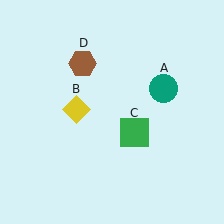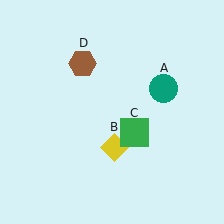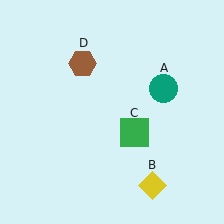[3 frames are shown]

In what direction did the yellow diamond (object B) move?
The yellow diamond (object B) moved down and to the right.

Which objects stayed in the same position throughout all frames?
Teal circle (object A) and green square (object C) and brown hexagon (object D) remained stationary.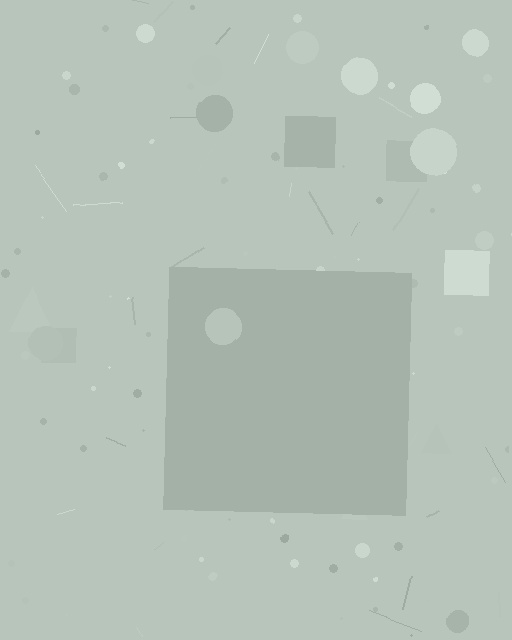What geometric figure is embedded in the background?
A square is embedded in the background.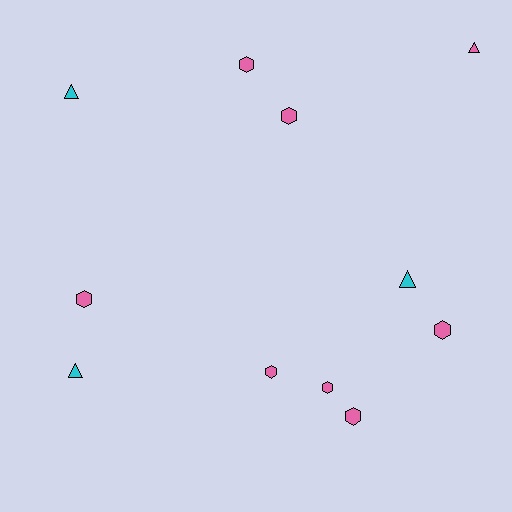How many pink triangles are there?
There is 1 pink triangle.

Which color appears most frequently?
Pink, with 8 objects.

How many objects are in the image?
There are 11 objects.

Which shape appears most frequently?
Hexagon, with 7 objects.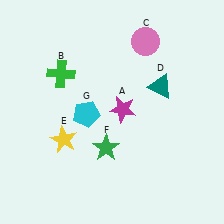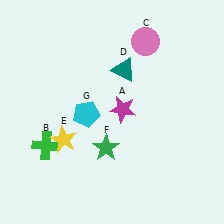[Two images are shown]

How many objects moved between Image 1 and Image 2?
2 objects moved between the two images.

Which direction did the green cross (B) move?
The green cross (B) moved down.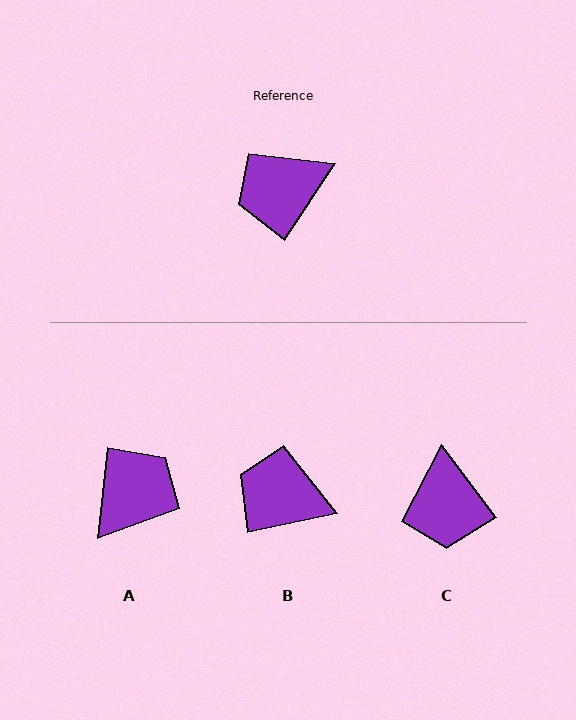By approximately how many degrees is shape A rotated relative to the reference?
Approximately 153 degrees clockwise.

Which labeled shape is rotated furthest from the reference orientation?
A, about 153 degrees away.